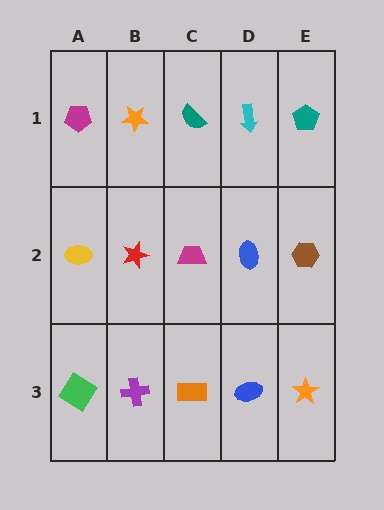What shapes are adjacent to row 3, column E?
A brown hexagon (row 2, column E), a blue ellipse (row 3, column D).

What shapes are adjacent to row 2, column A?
A magenta pentagon (row 1, column A), a green diamond (row 3, column A), a red star (row 2, column B).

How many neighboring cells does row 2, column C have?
4.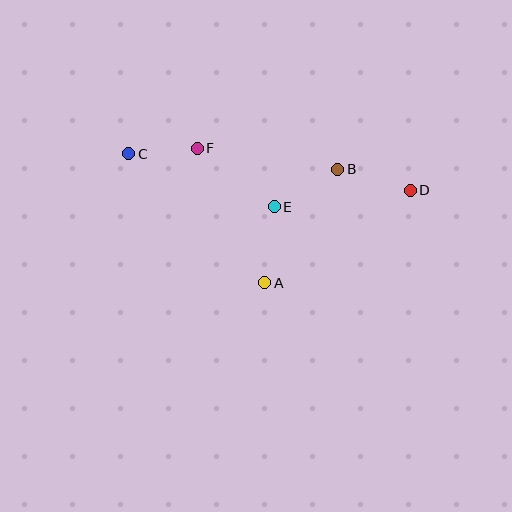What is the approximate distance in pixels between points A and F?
The distance between A and F is approximately 151 pixels.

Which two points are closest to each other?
Points C and F are closest to each other.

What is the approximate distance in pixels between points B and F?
The distance between B and F is approximately 142 pixels.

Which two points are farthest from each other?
Points C and D are farthest from each other.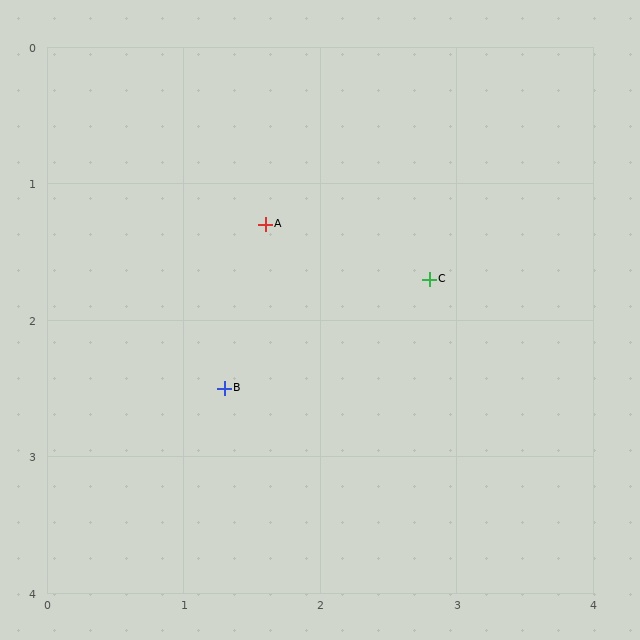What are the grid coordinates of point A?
Point A is at approximately (1.6, 1.3).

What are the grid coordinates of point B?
Point B is at approximately (1.3, 2.5).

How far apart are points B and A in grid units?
Points B and A are about 1.2 grid units apart.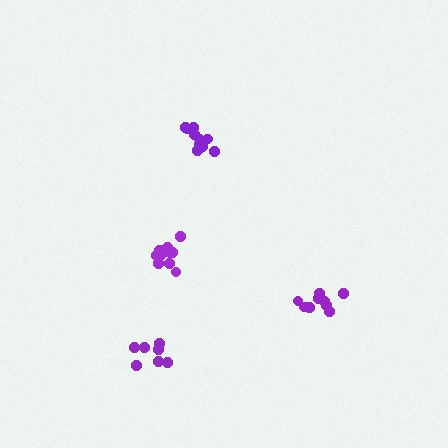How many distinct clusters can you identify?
There are 4 distinct clusters.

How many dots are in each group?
Group 1: 10 dots, Group 2: 10 dots, Group 3: 9 dots, Group 4: 7 dots (36 total).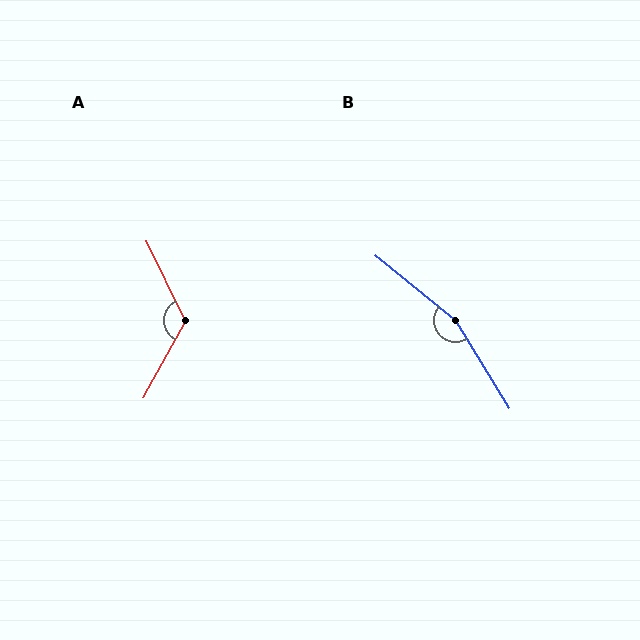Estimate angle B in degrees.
Approximately 161 degrees.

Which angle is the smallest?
A, at approximately 126 degrees.